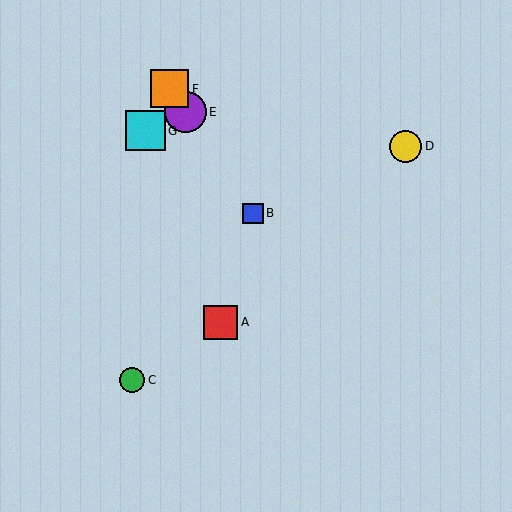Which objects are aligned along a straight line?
Objects B, E, F are aligned along a straight line.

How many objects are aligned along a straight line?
3 objects (B, E, F) are aligned along a straight line.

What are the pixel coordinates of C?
Object C is at (132, 380).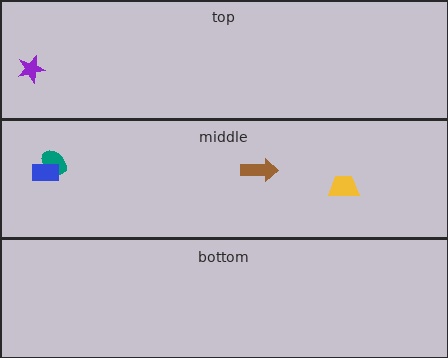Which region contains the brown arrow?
The middle region.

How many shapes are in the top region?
1.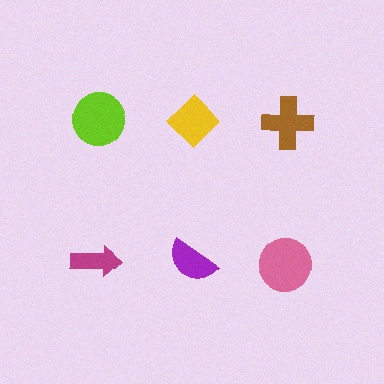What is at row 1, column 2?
A yellow diamond.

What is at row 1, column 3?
A brown cross.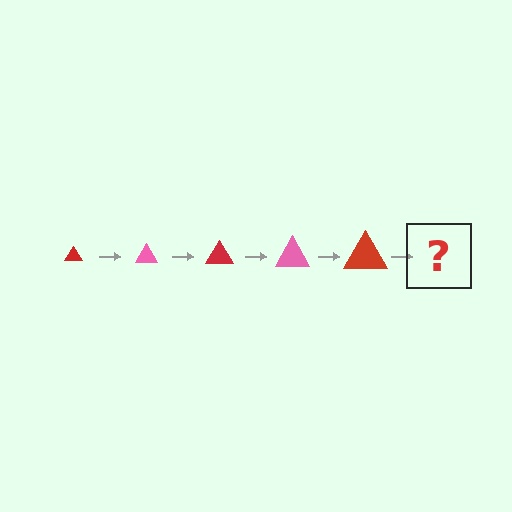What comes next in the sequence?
The next element should be a pink triangle, larger than the previous one.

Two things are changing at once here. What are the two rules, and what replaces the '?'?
The two rules are that the triangle grows larger each step and the color cycles through red and pink. The '?' should be a pink triangle, larger than the previous one.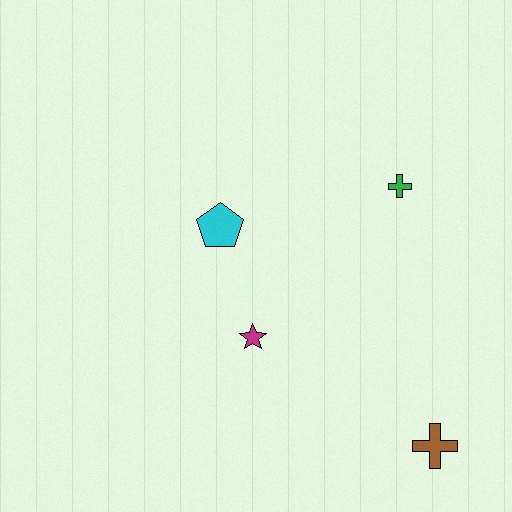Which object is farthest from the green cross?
The brown cross is farthest from the green cross.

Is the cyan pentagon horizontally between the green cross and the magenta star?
No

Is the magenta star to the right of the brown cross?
No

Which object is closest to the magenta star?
The cyan pentagon is closest to the magenta star.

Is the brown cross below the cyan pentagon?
Yes